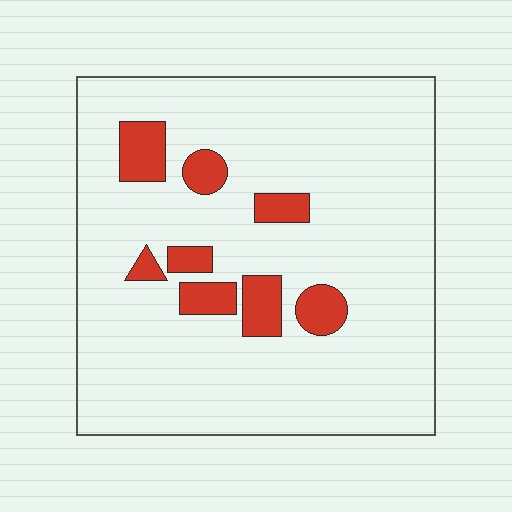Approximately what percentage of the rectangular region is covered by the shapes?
Approximately 10%.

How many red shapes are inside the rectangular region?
8.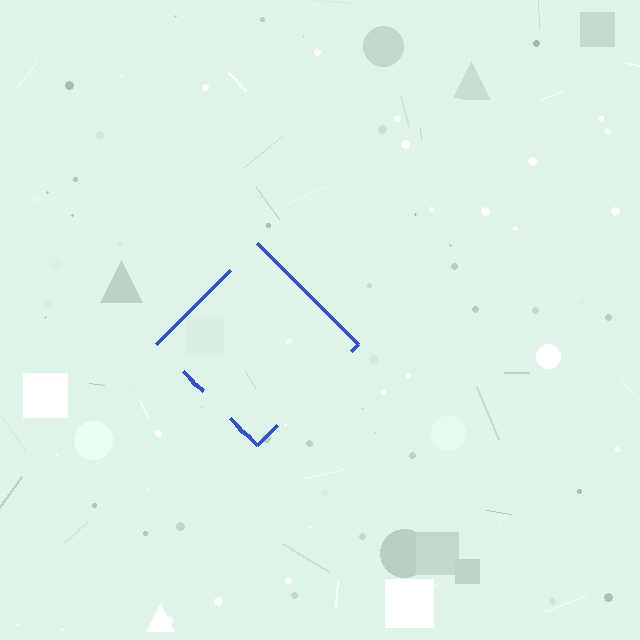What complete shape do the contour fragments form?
The contour fragments form a diamond.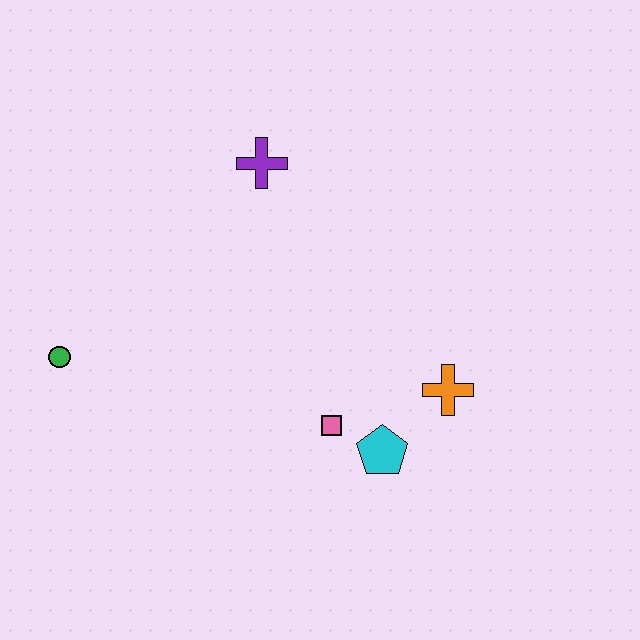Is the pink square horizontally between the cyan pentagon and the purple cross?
Yes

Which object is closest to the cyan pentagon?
The pink square is closest to the cyan pentagon.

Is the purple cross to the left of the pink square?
Yes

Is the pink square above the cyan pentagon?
Yes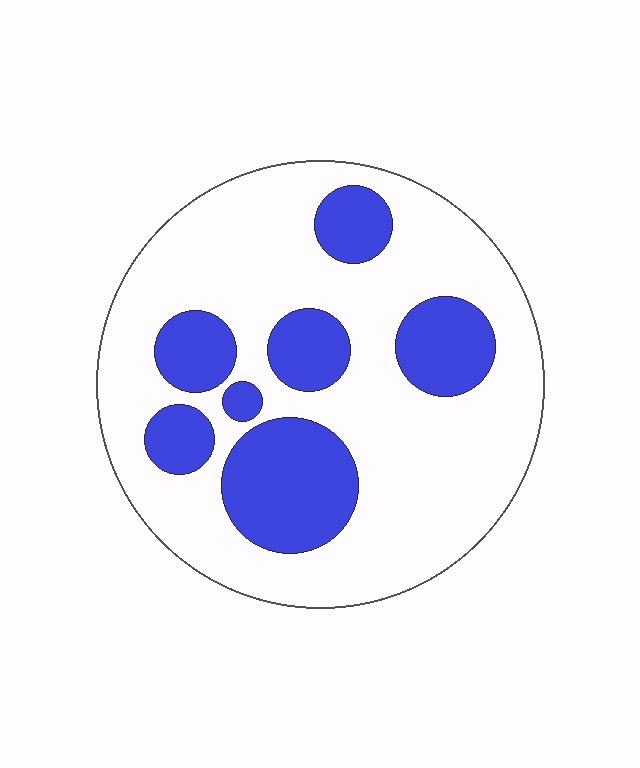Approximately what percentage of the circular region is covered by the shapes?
Approximately 30%.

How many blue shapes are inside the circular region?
7.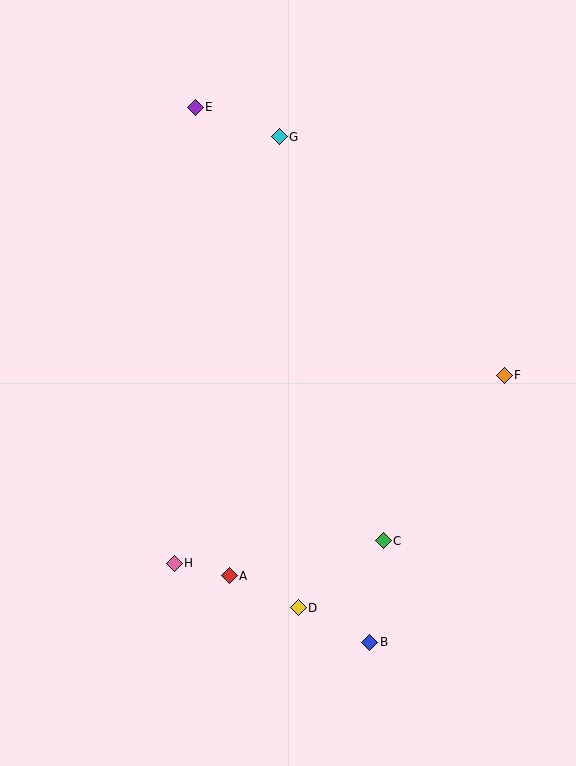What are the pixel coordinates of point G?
Point G is at (279, 137).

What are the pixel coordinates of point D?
Point D is at (298, 608).